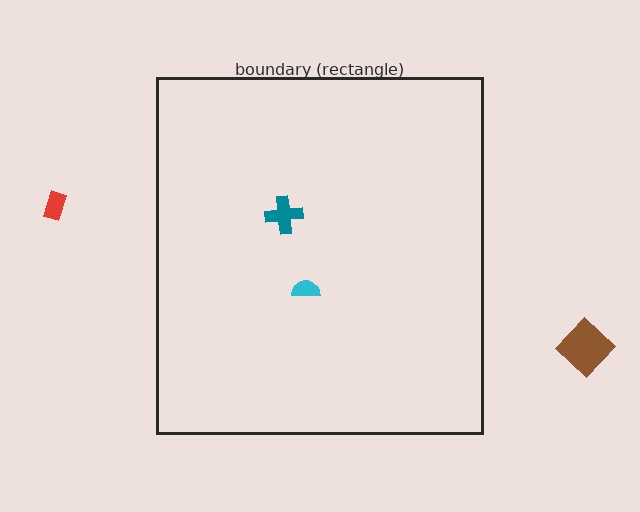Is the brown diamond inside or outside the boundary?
Outside.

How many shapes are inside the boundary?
2 inside, 2 outside.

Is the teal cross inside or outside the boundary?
Inside.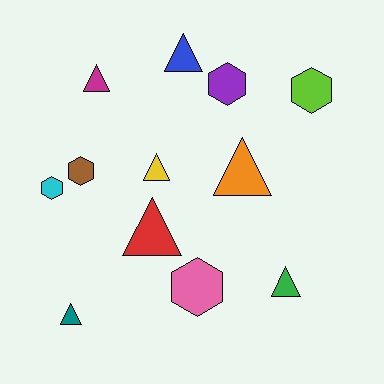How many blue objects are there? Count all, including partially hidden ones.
There is 1 blue object.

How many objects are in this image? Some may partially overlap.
There are 12 objects.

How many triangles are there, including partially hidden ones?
There are 7 triangles.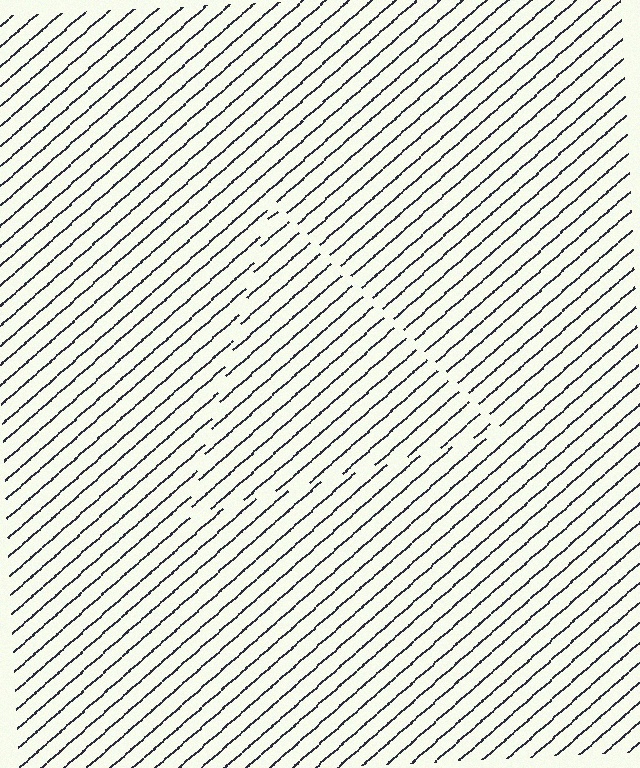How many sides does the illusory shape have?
3 sides — the line-ends trace a triangle.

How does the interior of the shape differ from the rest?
The interior of the shape contains the same grating, shifted by half a period — the contour is defined by the phase discontinuity where line-ends from the inner and outer gratings abut.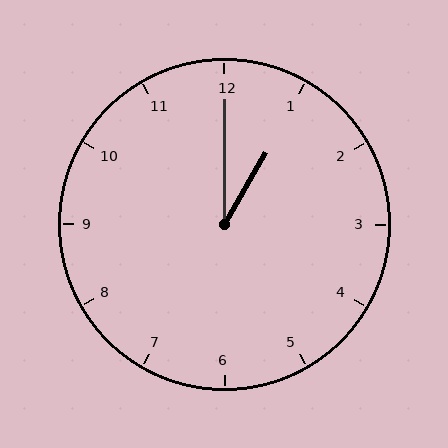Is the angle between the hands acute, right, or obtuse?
It is acute.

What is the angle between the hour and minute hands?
Approximately 30 degrees.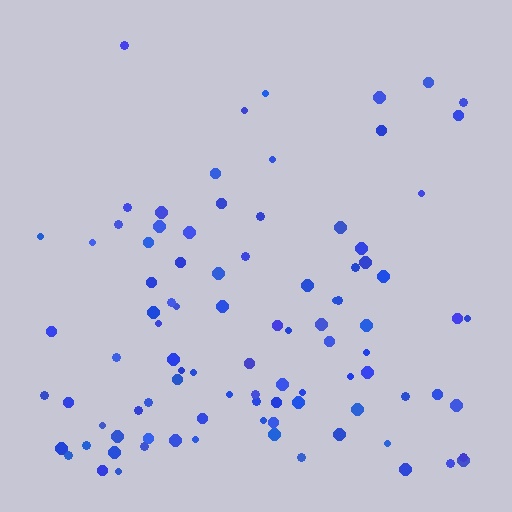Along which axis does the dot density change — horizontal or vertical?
Vertical.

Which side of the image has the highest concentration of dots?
The bottom.